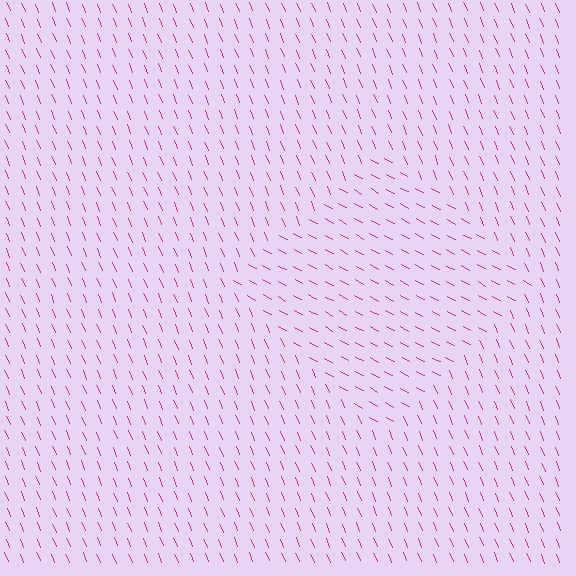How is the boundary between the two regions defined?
The boundary is defined purely by a change in line orientation (approximately 40 degrees difference). All lines are the same color and thickness.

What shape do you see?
I see a diamond.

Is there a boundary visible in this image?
Yes, there is a texture boundary formed by a change in line orientation.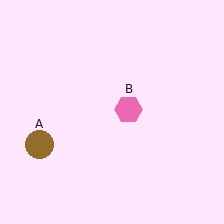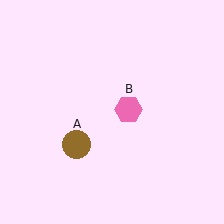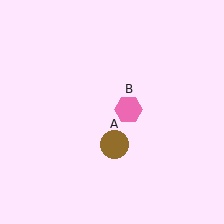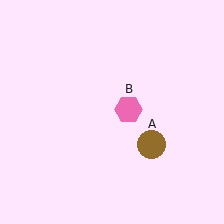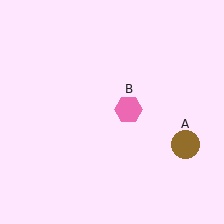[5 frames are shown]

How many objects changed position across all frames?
1 object changed position: brown circle (object A).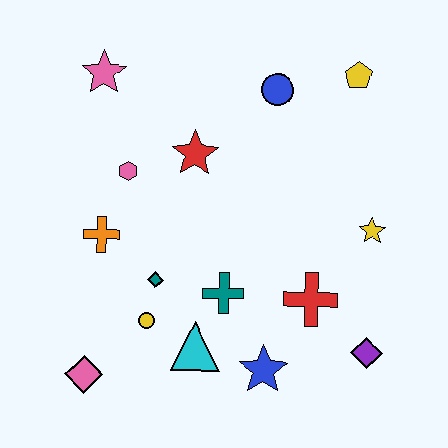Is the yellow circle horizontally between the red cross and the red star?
No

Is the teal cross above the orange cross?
No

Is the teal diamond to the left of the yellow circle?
No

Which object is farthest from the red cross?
The pink star is farthest from the red cross.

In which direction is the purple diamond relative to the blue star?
The purple diamond is to the right of the blue star.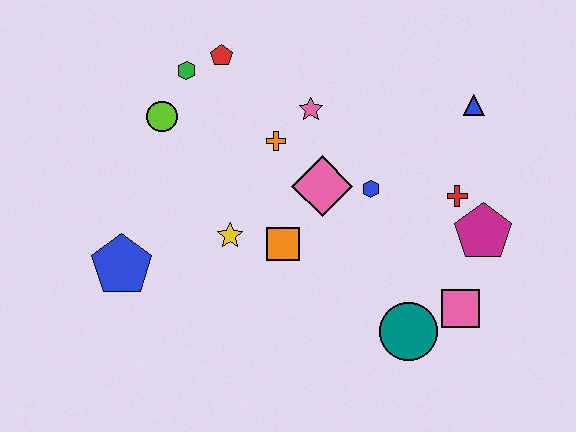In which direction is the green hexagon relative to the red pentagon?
The green hexagon is to the left of the red pentagon.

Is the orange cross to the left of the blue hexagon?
Yes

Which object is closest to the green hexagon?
The red pentagon is closest to the green hexagon.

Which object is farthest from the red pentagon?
The pink square is farthest from the red pentagon.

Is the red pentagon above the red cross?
Yes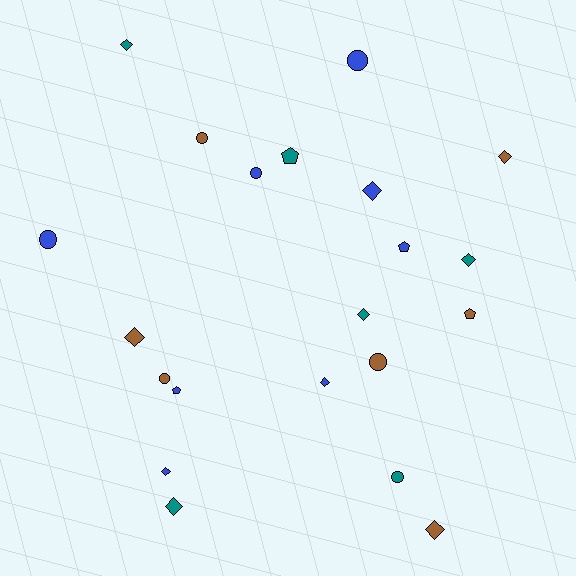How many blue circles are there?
There are 3 blue circles.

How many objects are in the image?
There are 21 objects.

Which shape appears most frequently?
Diamond, with 10 objects.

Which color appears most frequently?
Blue, with 8 objects.